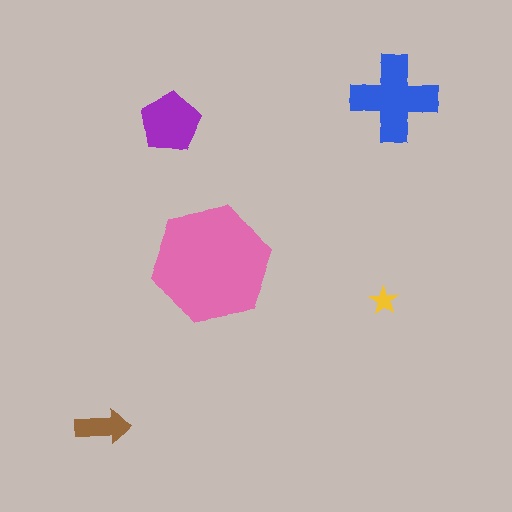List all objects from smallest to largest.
The yellow star, the brown arrow, the purple pentagon, the blue cross, the pink hexagon.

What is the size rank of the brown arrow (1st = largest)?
4th.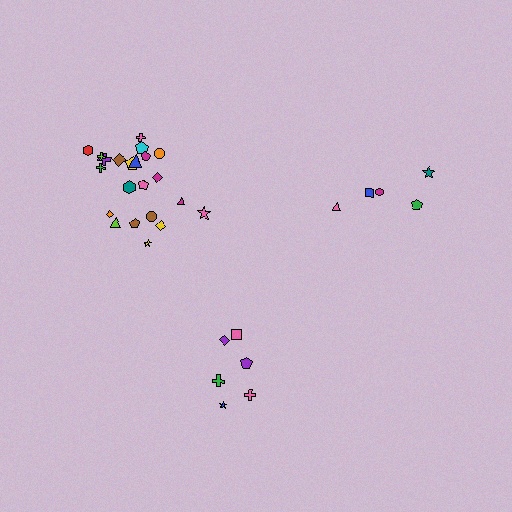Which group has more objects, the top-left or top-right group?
The top-left group.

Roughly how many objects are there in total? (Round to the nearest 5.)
Roughly 35 objects in total.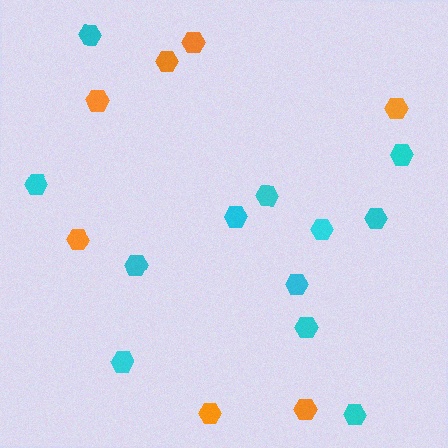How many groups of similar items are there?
There are 2 groups: one group of cyan hexagons (12) and one group of orange hexagons (7).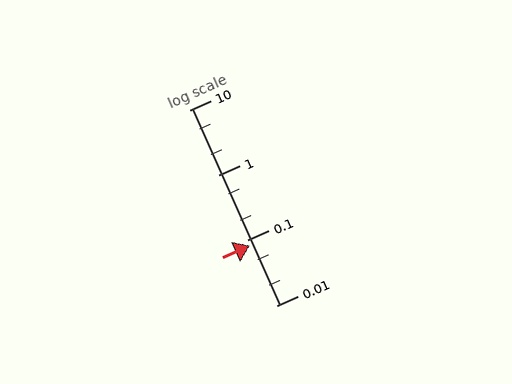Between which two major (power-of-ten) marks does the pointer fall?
The pointer is between 0.01 and 0.1.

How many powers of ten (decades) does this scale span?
The scale spans 3 decades, from 0.01 to 10.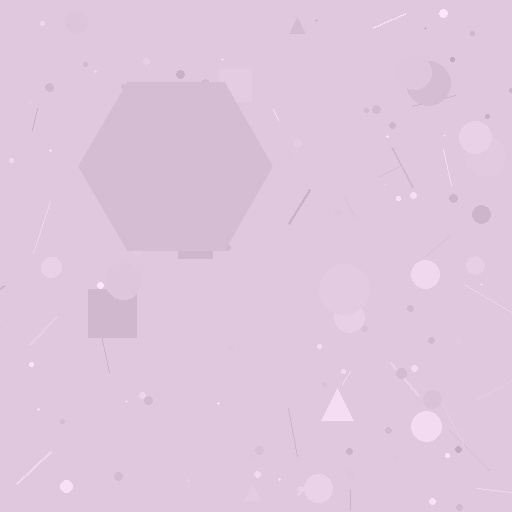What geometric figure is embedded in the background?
A hexagon is embedded in the background.